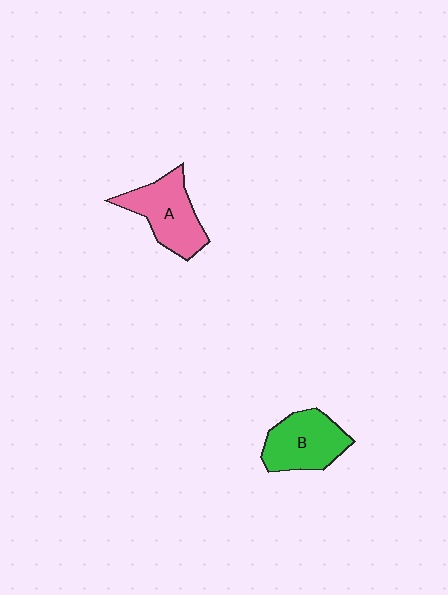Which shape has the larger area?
Shape A (pink).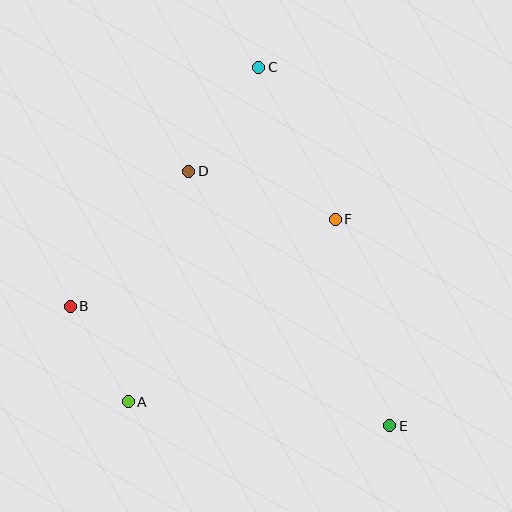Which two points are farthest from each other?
Points C and E are farthest from each other.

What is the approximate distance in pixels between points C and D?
The distance between C and D is approximately 125 pixels.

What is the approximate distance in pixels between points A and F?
The distance between A and F is approximately 276 pixels.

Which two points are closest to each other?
Points A and B are closest to each other.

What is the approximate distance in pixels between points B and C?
The distance between B and C is approximately 305 pixels.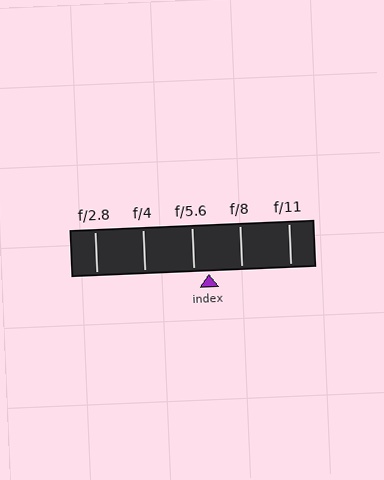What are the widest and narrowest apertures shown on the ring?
The widest aperture shown is f/2.8 and the narrowest is f/11.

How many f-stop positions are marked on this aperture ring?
There are 5 f-stop positions marked.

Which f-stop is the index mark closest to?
The index mark is closest to f/5.6.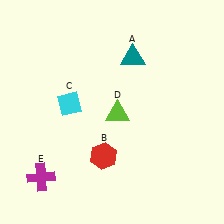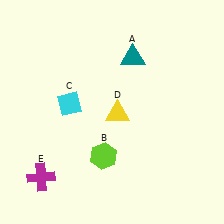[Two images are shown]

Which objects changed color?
B changed from red to lime. D changed from lime to yellow.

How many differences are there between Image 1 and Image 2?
There are 2 differences between the two images.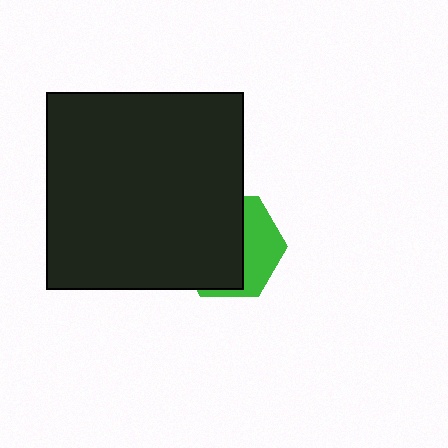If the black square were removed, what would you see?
You would see the complete green hexagon.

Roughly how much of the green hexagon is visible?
A small part of it is visible (roughly 38%).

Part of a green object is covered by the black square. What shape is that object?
It is a hexagon.